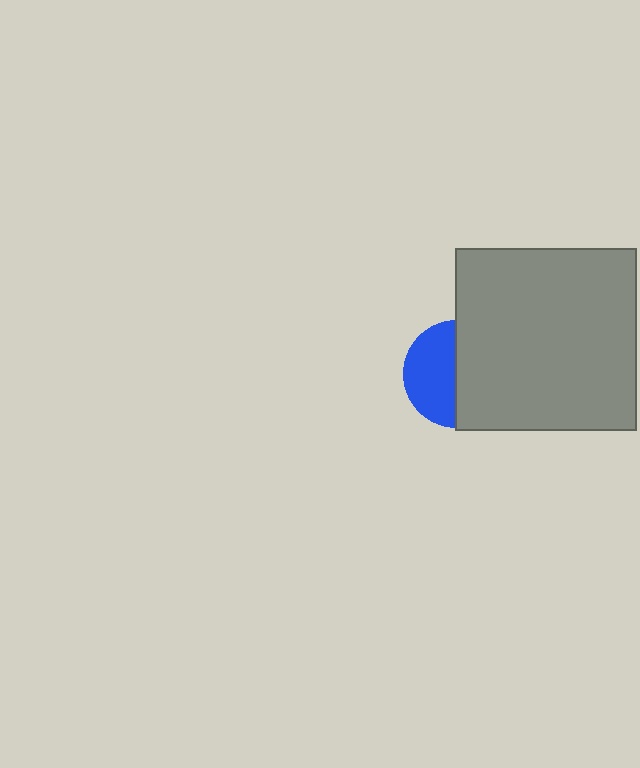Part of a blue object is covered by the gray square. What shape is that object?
It is a circle.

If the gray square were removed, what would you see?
You would see the complete blue circle.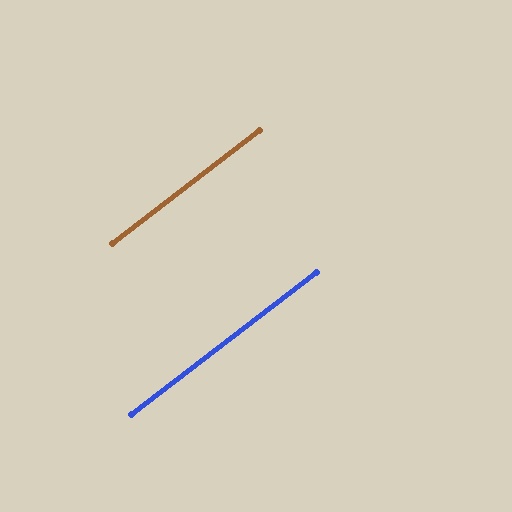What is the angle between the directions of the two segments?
Approximately 0 degrees.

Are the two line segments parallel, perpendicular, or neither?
Parallel — their directions differ by only 0.2°.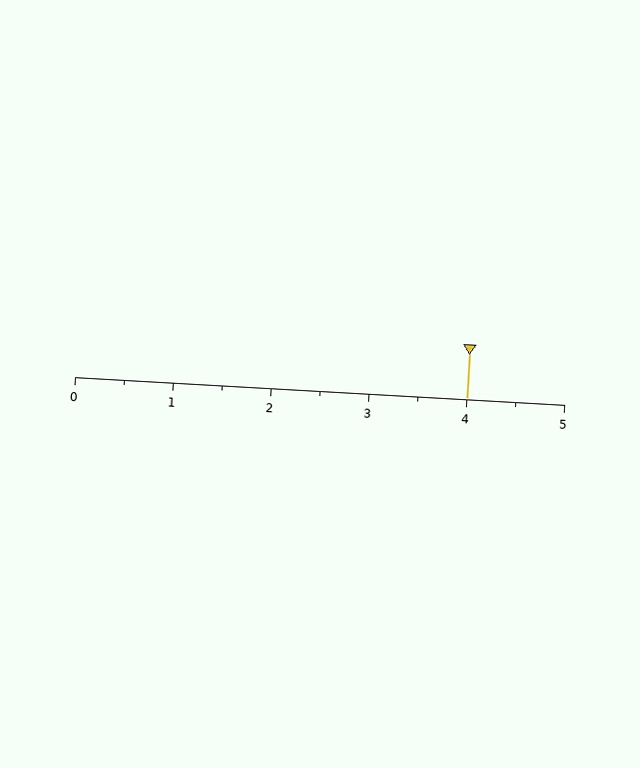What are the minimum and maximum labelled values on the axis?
The axis runs from 0 to 5.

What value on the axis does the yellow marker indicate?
The marker indicates approximately 4.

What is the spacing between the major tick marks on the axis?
The major ticks are spaced 1 apart.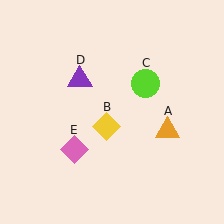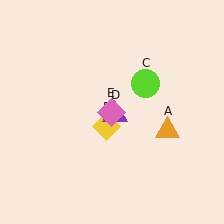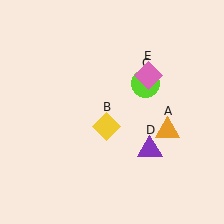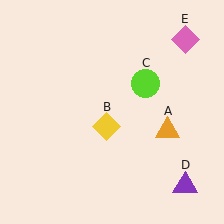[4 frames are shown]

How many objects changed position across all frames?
2 objects changed position: purple triangle (object D), pink diamond (object E).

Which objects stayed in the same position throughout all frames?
Orange triangle (object A) and yellow diamond (object B) and lime circle (object C) remained stationary.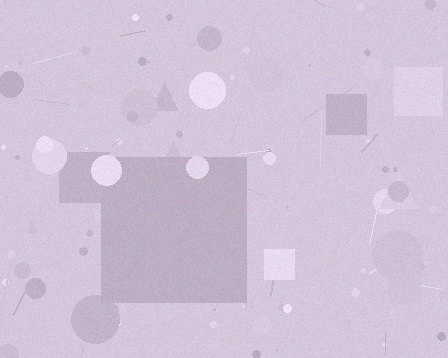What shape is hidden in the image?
A square is hidden in the image.